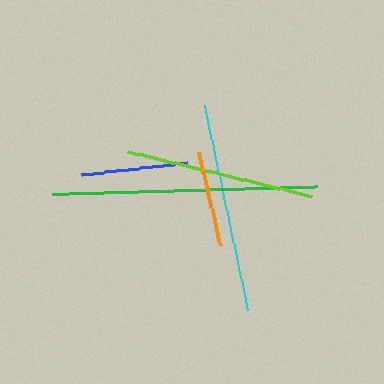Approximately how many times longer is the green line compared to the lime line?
The green line is approximately 1.4 times the length of the lime line.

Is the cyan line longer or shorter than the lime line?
The cyan line is longer than the lime line.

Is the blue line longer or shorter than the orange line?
The blue line is longer than the orange line.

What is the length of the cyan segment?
The cyan segment is approximately 211 pixels long.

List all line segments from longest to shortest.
From longest to shortest: green, cyan, lime, blue, orange.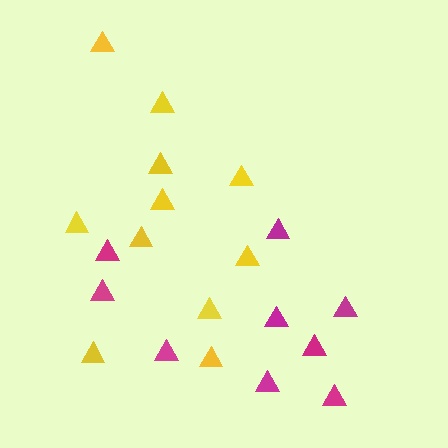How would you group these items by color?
There are 2 groups: one group of yellow triangles (11) and one group of magenta triangles (9).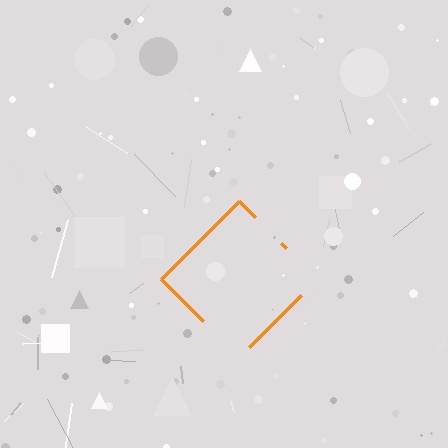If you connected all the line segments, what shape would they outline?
They would outline a diamond.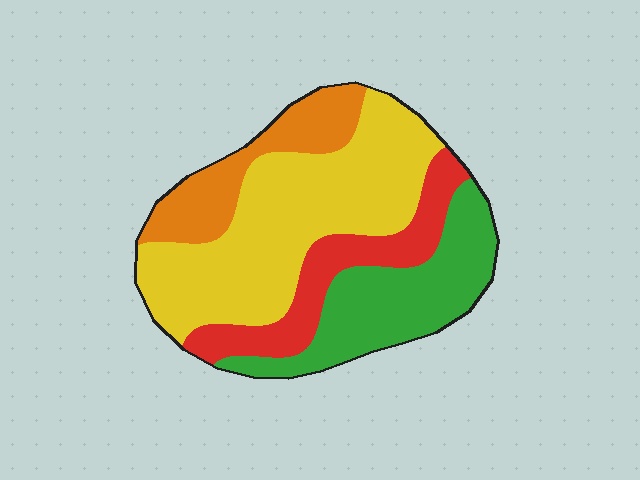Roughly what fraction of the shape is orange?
Orange takes up less than a quarter of the shape.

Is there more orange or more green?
Green.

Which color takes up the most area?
Yellow, at roughly 45%.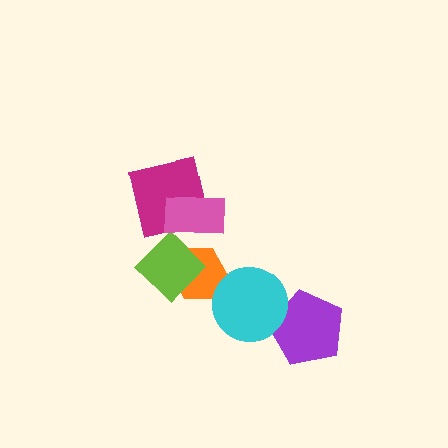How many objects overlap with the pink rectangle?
2 objects overlap with the pink rectangle.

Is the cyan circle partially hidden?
No, no other shape covers it.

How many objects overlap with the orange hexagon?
1 object overlaps with the orange hexagon.